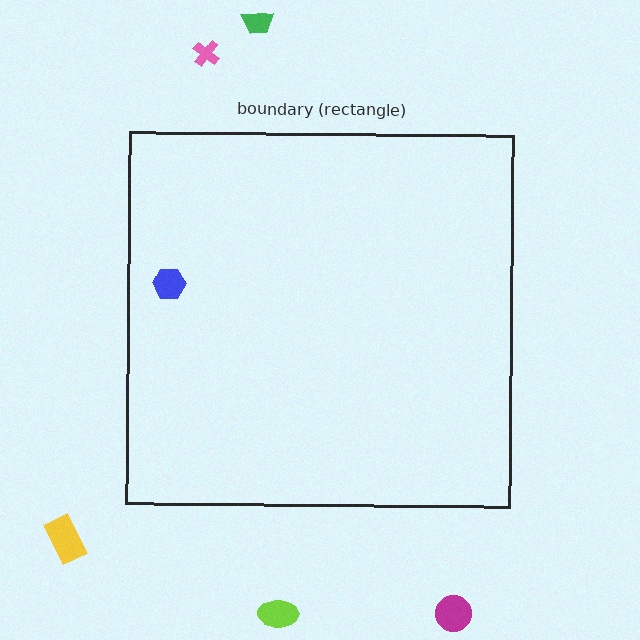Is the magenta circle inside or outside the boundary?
Outside.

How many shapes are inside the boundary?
1 inside, 5 outside.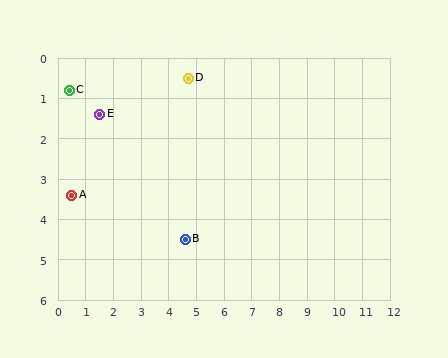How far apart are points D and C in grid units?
Points D and C are about 4.3 grid units apart.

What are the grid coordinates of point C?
Point C is at approximately (0.4, 0.8).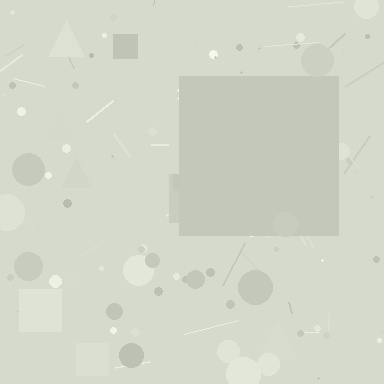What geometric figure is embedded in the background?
A square is embedded in the background.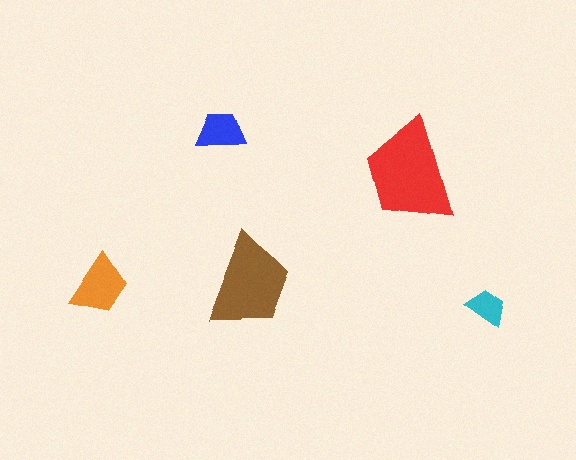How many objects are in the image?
There are 5 objects in the image.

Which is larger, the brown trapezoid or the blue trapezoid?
The brown one.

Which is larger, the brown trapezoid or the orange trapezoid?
The brown one.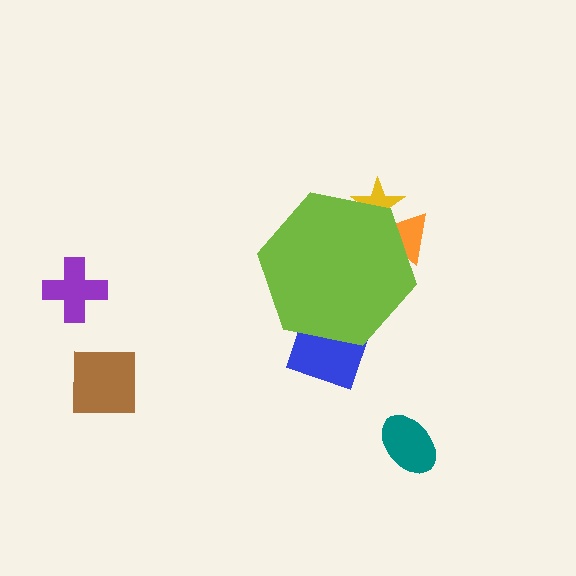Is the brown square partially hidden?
No, the brown square is fully visible.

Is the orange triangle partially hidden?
Yes, the orange triangle is partially hidden behind the lime hexagon.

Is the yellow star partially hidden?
Yes, the yellow star is partially hidden behind the lime hexagon.